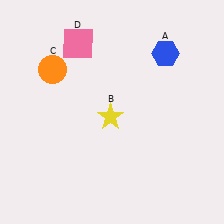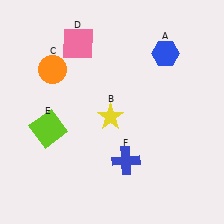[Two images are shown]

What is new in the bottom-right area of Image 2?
A blue cross (F) was added in the bottom-right area of Image 2.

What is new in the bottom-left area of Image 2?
A lime square (E) was added in the bottom-left area of Image 2.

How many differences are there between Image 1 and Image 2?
There are 2 differences between the two images.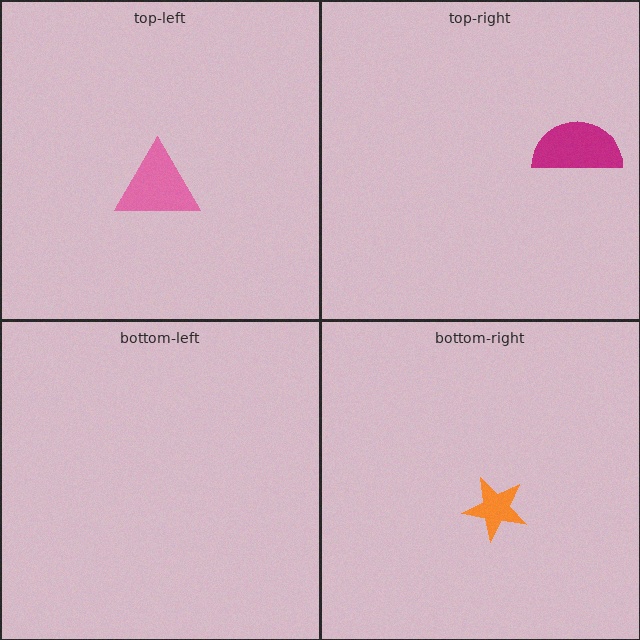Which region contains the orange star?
The bottom-right region.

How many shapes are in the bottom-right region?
1.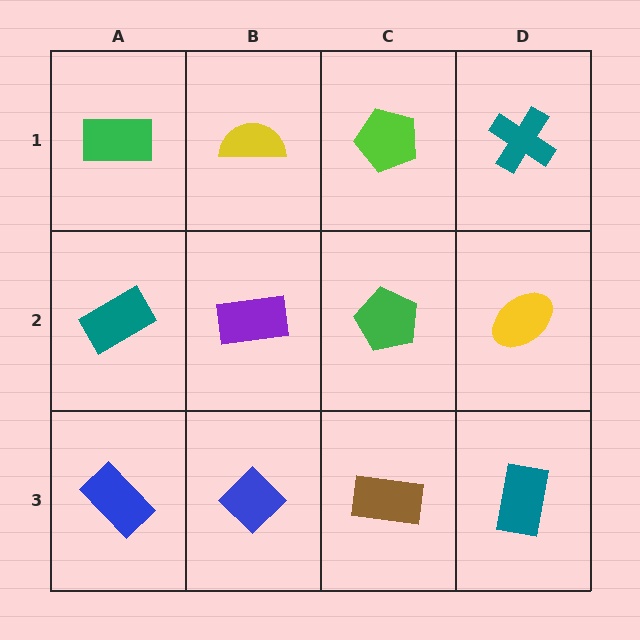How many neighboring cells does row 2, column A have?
3.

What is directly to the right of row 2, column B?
A green pentagon.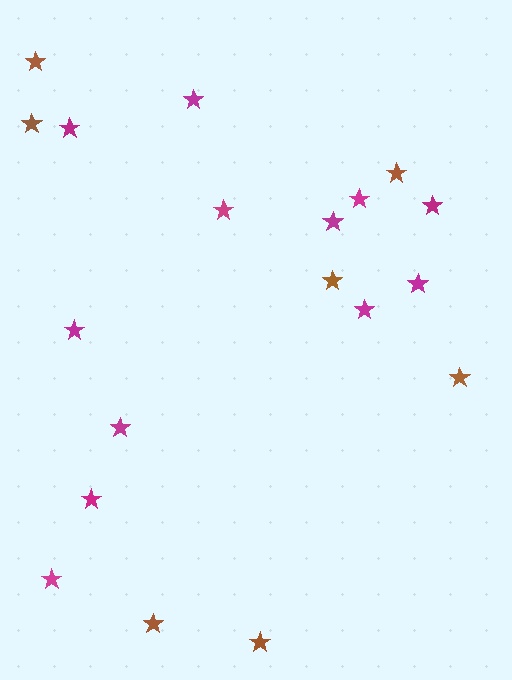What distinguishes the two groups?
There are 2 groups: one group of brown stars (7) and one group of magenta stars (12).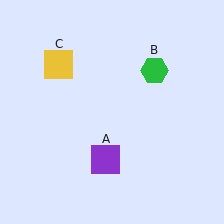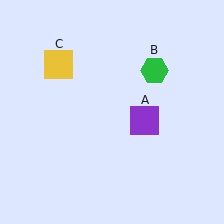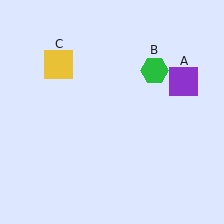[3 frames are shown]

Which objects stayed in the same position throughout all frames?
Green hexagon (object B) and yellow square (object C) remained stationary.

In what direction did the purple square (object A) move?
The purple square (object A) moved up and to the right.